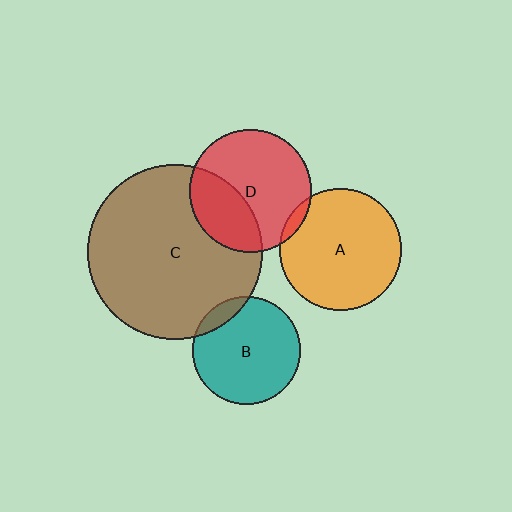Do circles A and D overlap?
Yes.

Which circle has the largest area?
Circle C (brown).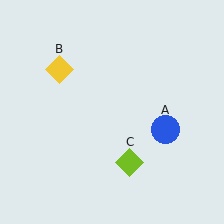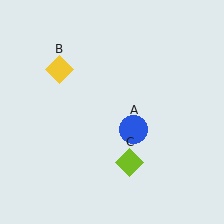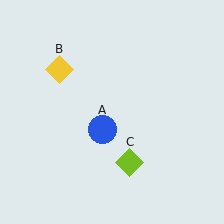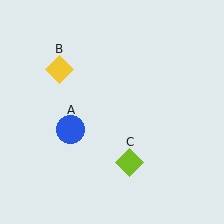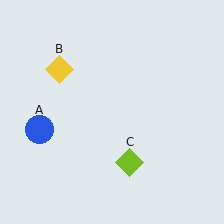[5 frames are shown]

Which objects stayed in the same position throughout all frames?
Yellow diamond (object B) and lime diamond (object C) remained stationary.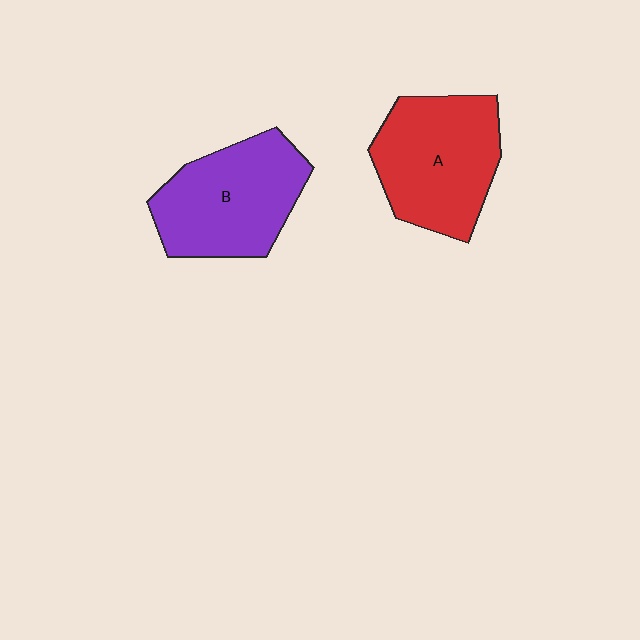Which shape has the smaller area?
Shape B (purple).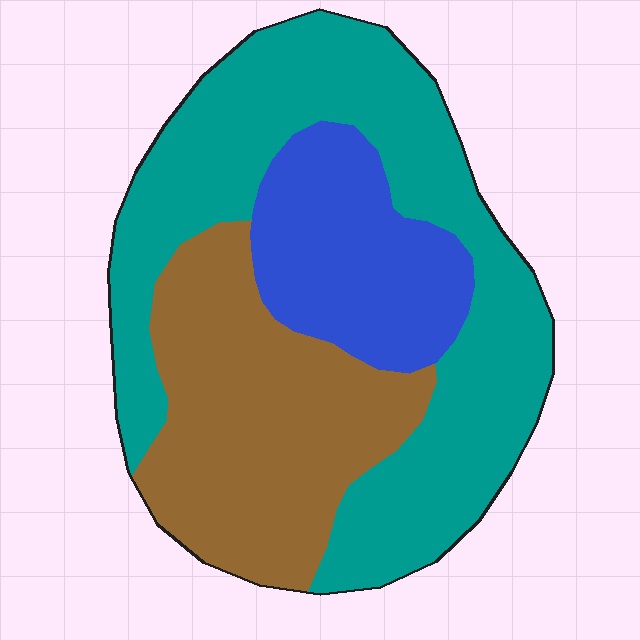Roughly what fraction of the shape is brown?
Brown covers around 30% of the shape.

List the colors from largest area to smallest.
From largest to smallest: teal, brown, blue.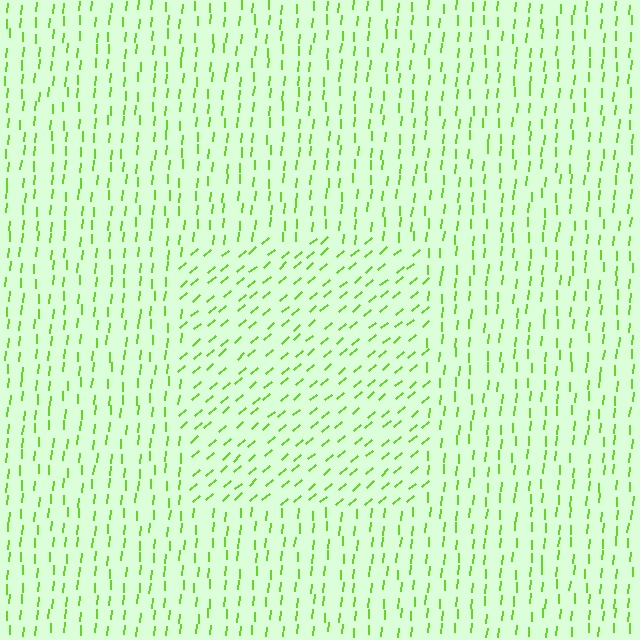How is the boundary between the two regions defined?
The boundary is defined purely by a change in line orientation (approximately 45 degrees difference). All lines are the same color and thickness.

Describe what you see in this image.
The image is filled with small lime line segments. A rectangle region in the image has lines oriented differently from the surrounding lines, creating a visible texture boundary.